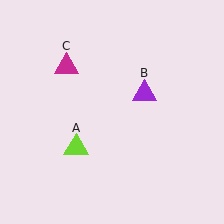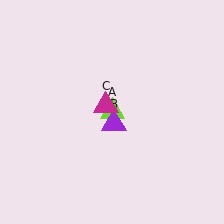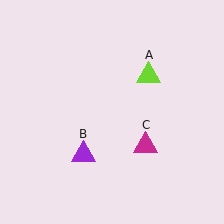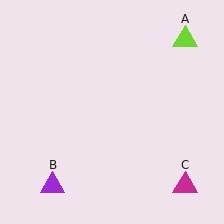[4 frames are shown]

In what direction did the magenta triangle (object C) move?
The magenta triangle (object C) moved down and to the right.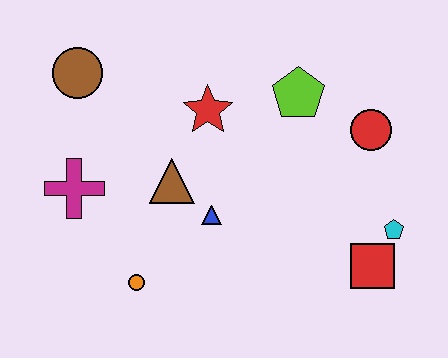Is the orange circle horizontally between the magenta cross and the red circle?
Yes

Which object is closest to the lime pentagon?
The red circle is closest to the lime pentagon.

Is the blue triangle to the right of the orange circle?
Yes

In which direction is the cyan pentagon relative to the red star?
The cyan pentagon is to the right of the red star.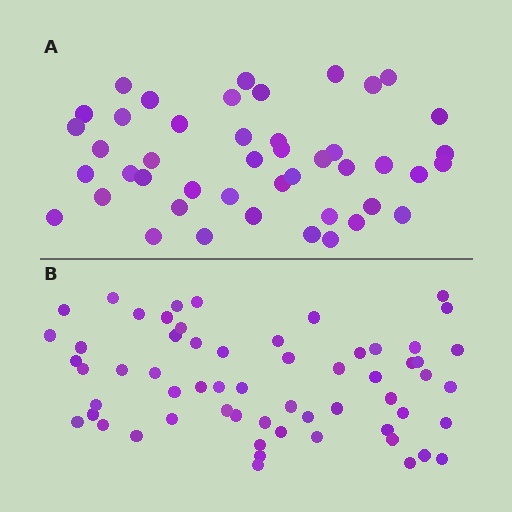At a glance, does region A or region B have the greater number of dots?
Region B (the bottom region) has more dots.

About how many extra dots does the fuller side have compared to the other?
Region B has approximately 15 more dots than region A.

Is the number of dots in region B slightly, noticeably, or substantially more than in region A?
Region B has noticeably more, but not dramatically so. The ratio is roughly 1.3 to 1.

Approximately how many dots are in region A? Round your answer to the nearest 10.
About 40 dots. (The exact count is 45, which rounds to 40.)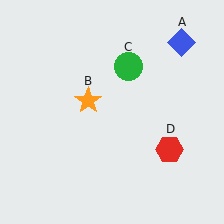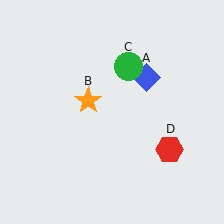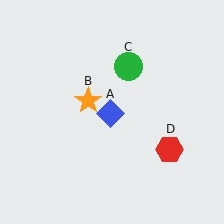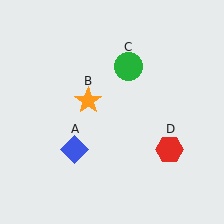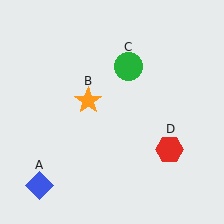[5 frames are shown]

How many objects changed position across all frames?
1 object changed position: blue diamond (object A).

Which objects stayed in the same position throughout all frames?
Orange star (object B) and green circle (object C) and red hexagon (object D) remained stationary.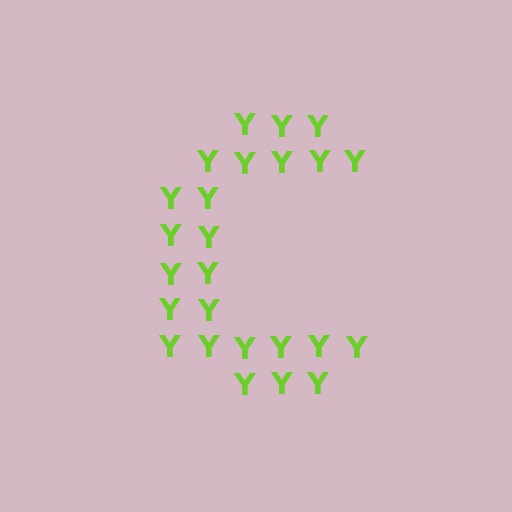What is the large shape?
The large shape is the letter C.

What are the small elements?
The small elements are letter Y's.